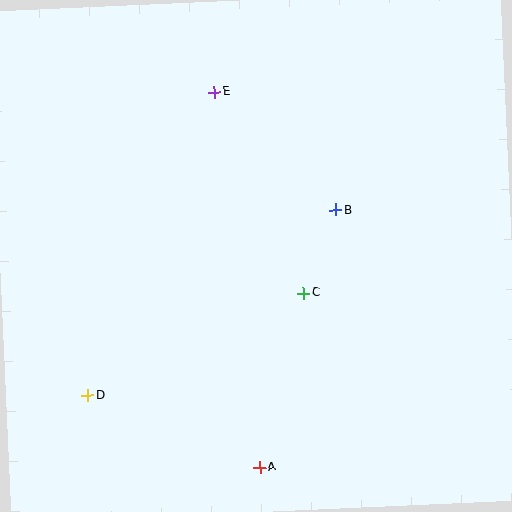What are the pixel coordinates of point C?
Point C is at (303, 293).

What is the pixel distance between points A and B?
The distance between A and B is 268 pixels.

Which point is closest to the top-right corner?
Point B is closest to the top-right corner.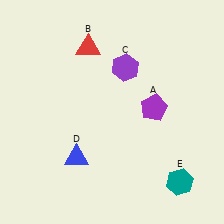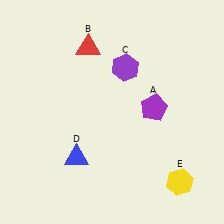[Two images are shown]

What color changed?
The hexagon (E) changed from teal in Image 1 to yellow in Image 2.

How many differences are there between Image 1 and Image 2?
There is 1 difference between the two images.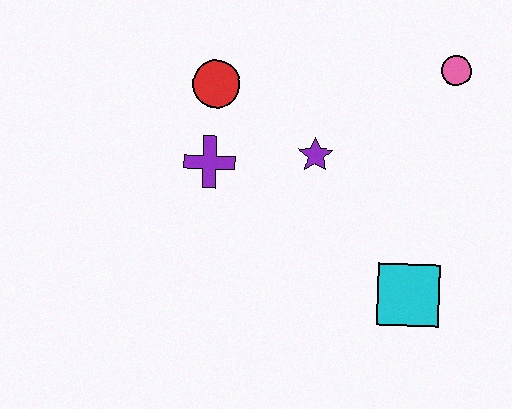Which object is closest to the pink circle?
The purple star is closest to the pink circle.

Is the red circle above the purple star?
Yes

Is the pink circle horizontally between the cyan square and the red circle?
No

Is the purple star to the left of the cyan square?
Yes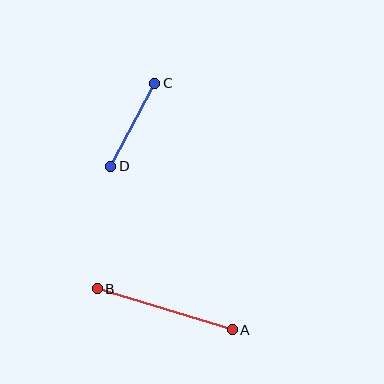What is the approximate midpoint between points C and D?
The midpoint is at approximately (133, 125) pixels.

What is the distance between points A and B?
The distance is approximately 141 pixels.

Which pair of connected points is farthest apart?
Points A and B are farthest apart.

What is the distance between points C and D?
The distance is approximately 94 pixels.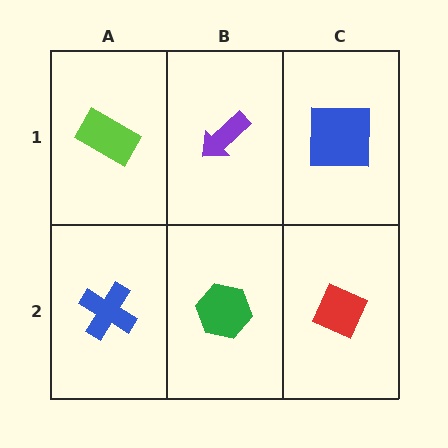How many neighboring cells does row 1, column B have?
3.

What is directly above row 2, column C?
A blue square.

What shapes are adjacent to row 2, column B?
A purple arrow (row 1, column B), a blue cross (row 2, column A), a red diamond (row 2, column C).